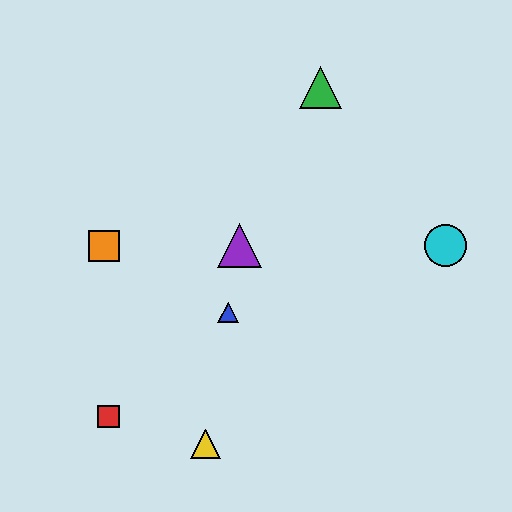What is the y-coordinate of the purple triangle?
The purple triangle is at y≈246.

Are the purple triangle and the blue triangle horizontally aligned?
No, the purple triangle is at y≈246 and the blue triangle is at y≈312.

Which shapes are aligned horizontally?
The purple triangle, the orange square, the cyan circle are aligned horizontally.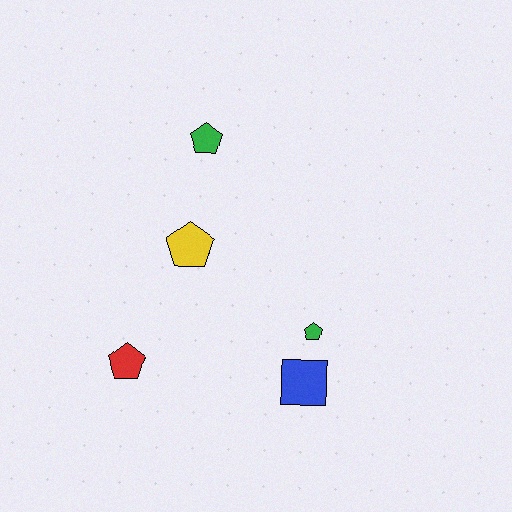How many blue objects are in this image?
There is 1 blue object.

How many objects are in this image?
There are 5 objects.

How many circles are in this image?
There are no circles.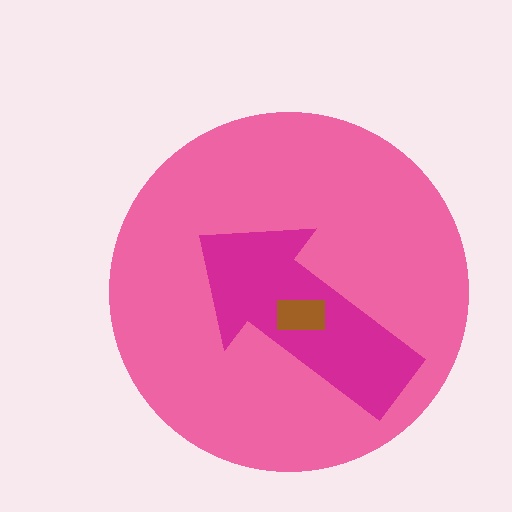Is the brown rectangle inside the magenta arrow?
Yes.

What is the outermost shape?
The pink circle.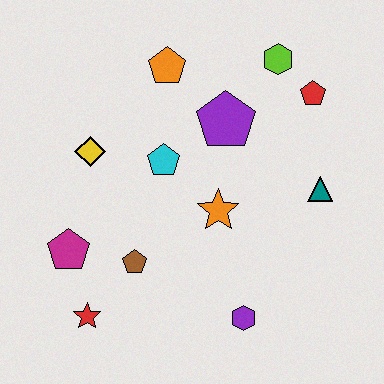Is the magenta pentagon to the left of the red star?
Yes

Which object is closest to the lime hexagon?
The red pentagon is closest to the lime hexagon.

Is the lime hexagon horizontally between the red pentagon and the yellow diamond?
Yes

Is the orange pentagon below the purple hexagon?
No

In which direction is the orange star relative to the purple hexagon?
The orange star is above the purple hexagon.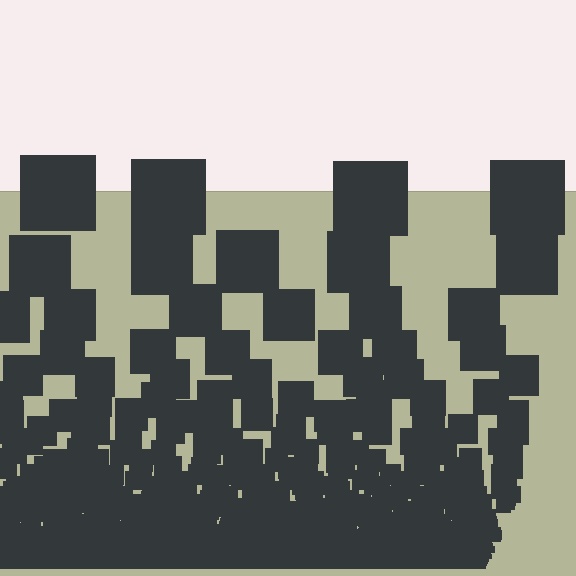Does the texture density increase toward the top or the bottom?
Density increases toward the bottom.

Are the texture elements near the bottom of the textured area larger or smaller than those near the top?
Smaller. The gradient is inverted — elements near the bottom are smaller and denser.